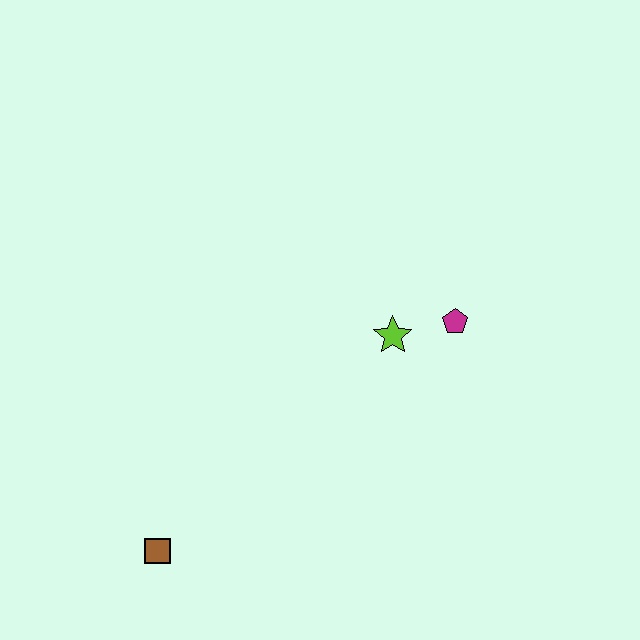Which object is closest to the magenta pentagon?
The lime star is closest to the magenta pentagon.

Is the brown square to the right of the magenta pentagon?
No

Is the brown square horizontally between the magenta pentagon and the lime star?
No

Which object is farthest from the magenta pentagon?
The brown square is farthest from the magenta pentagon.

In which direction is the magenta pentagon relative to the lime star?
The magenta pentagon is to the right of the lime star.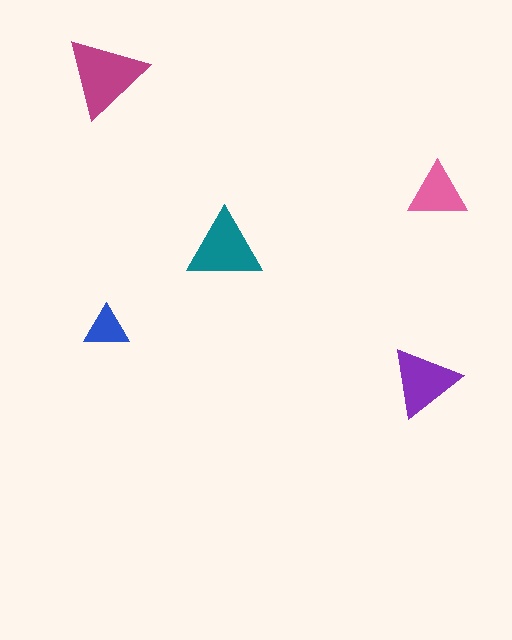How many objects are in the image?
There are 5 objects in the image.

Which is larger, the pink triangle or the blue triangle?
The pink one.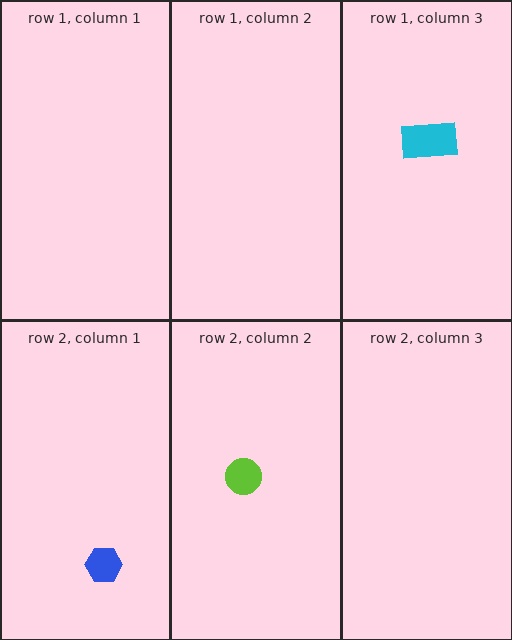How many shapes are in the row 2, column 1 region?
1.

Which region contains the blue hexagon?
The row 2, column 1 region.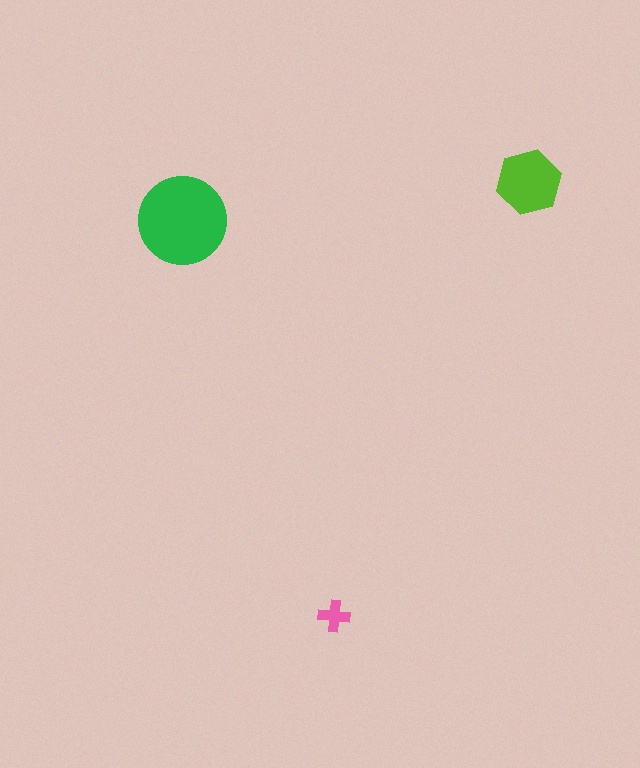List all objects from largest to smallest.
The green circle, the lime hexagon, the pink cross.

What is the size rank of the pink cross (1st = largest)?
3rd.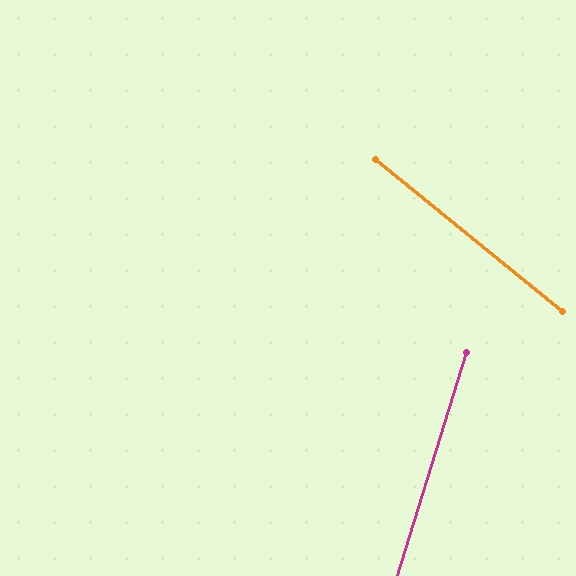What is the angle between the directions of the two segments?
Approximately 68 degrees.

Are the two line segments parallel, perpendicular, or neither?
Neither parallel nor perpendicular — they differ by about 68°.